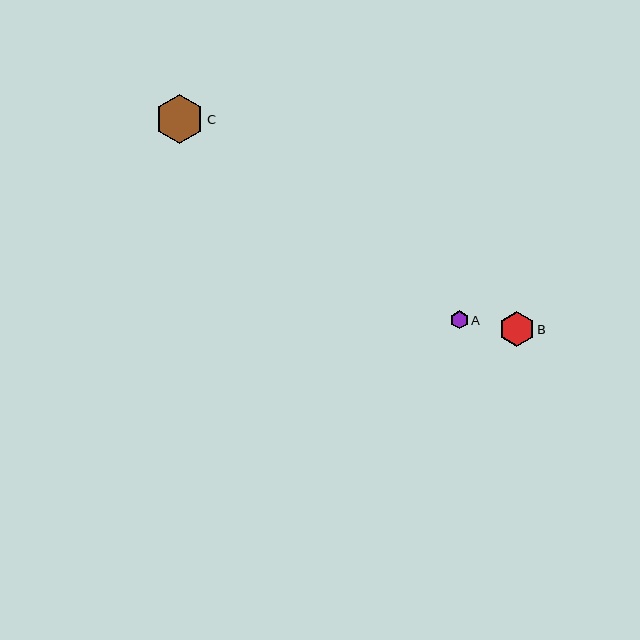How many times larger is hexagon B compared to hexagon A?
Hexagon B is approximately 2.0 times the size of hexagon A.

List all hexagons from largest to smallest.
From largest to smallest: C, B, A.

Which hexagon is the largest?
Hexagon C is the largest with a size of approximately 49 pixels.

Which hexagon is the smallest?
Hexagon A is the smallest with a size of approximately 18 pixels.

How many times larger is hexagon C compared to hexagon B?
Hexagon C is approximately 1.4 times the size of hexagon B.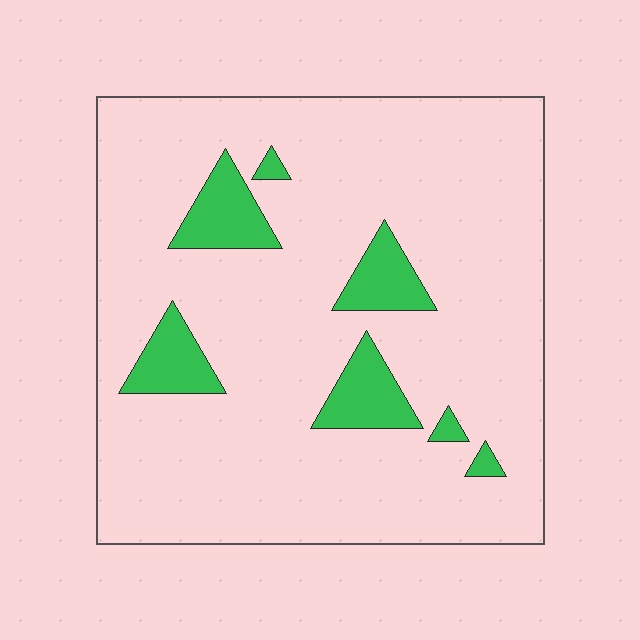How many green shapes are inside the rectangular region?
7.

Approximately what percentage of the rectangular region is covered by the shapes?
Approximately 10%.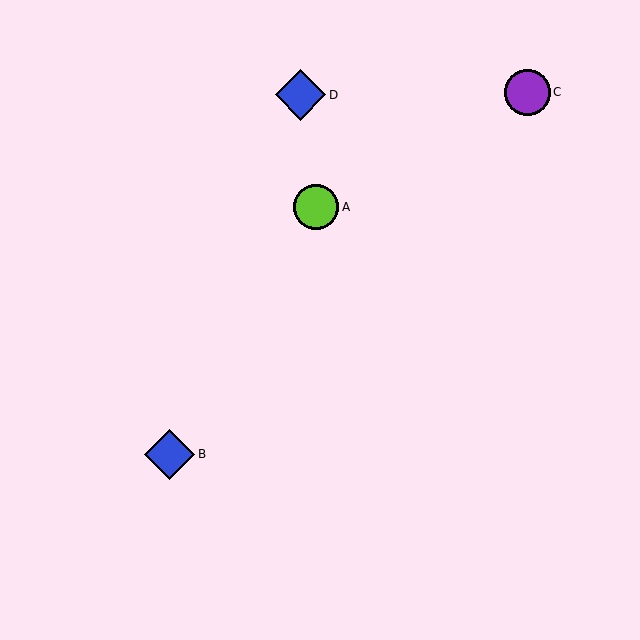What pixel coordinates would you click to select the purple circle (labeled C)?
Click at (527, 92) to select the purple circle C.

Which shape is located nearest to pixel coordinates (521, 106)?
The purple circle (labeled C) at (527, 92) is nearest to that location.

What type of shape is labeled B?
Shape B is a blue diamond.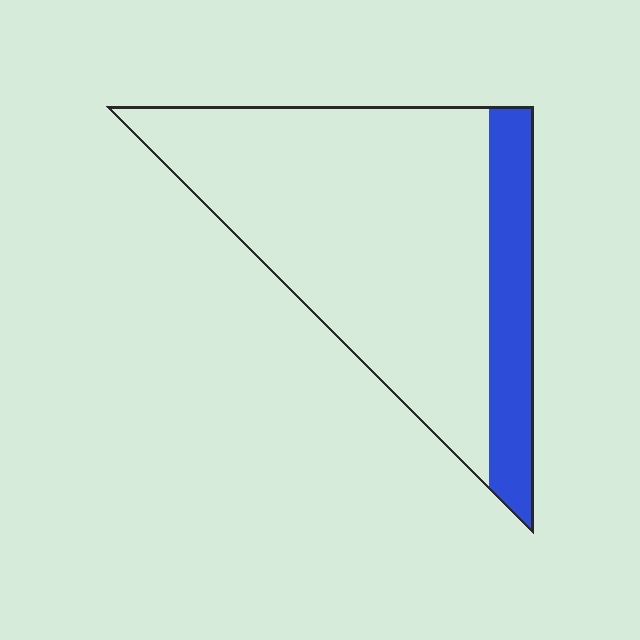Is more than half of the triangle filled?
No.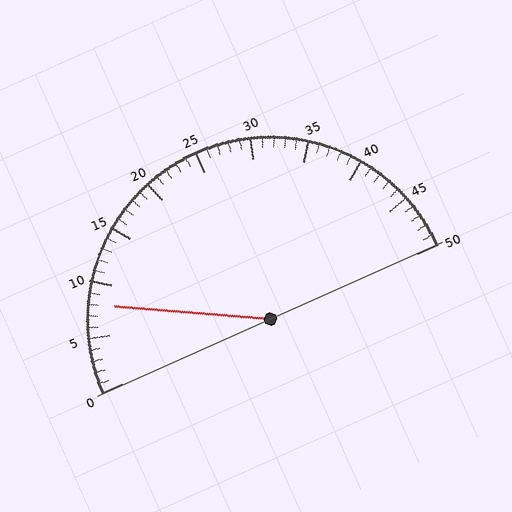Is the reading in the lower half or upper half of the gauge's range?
The reading is in the lower half of the range (0 to 50).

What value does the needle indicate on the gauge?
The needle indicates approximately 8.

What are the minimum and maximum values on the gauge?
The gauge ranges from 0 to 50.